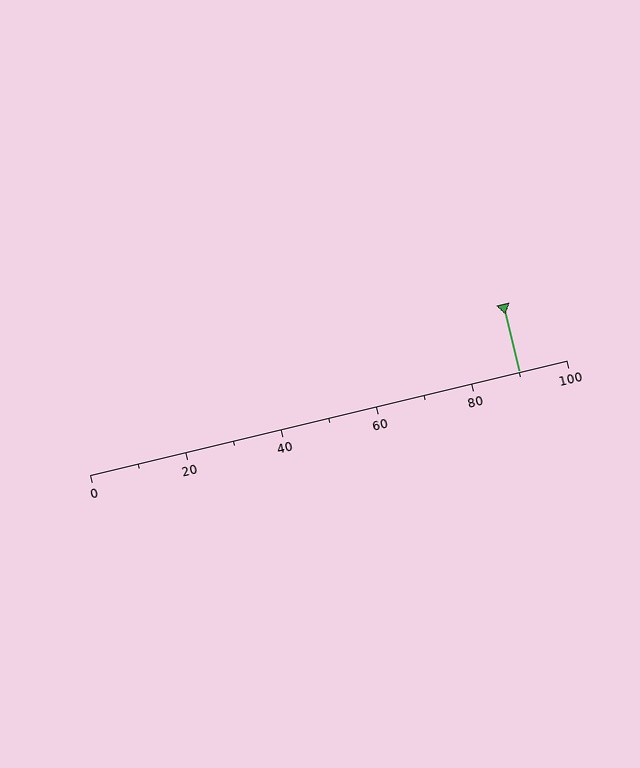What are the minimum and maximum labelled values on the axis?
The axis runs from 0 to 100.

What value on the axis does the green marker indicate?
The marker indicates approximately 90.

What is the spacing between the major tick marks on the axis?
The major ticks are spaced 20 apart.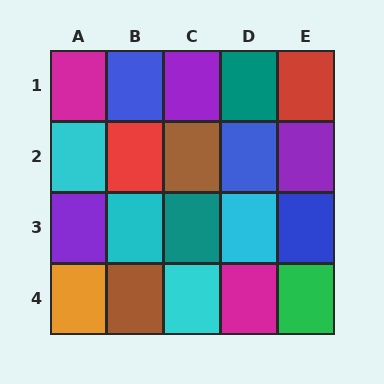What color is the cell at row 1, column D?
Teal.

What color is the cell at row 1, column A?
Magenta.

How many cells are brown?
2 cells are brown.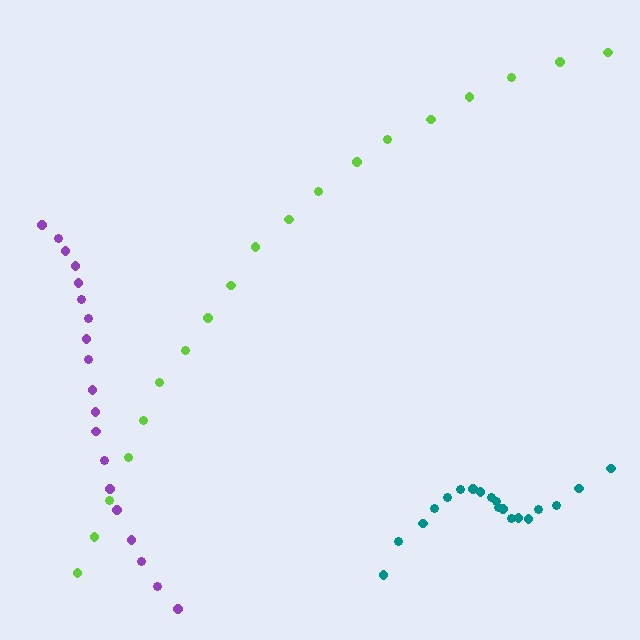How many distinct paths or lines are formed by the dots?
There are 3 distinct paths.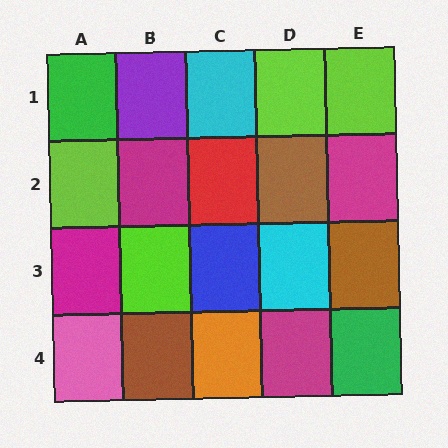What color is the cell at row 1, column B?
Purple.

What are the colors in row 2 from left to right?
Lime, magenta, red, brown, magenta.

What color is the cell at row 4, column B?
Brown.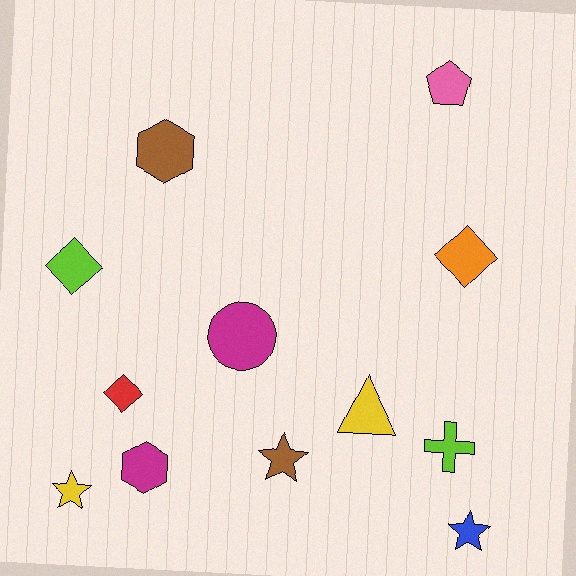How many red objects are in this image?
There is 1 red object.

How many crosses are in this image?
There is 1 cross.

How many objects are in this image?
There are 12 objects.